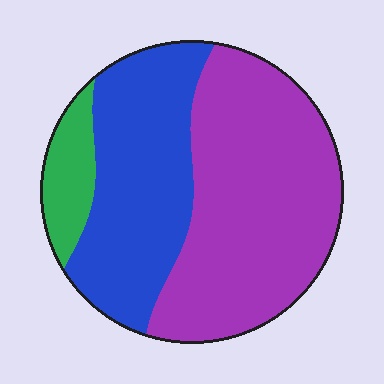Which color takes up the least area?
Green, at roughly 10%.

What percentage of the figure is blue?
Blue covers around 35% of the figure.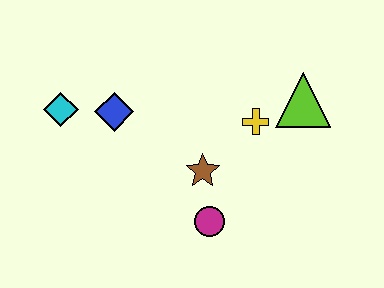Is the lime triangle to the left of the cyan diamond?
No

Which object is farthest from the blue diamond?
The lime triangle is farthest from the blue diamond.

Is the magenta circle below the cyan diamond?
Yes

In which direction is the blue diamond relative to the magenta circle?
The blue diamond is above the magenta circle.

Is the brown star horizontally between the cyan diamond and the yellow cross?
Yes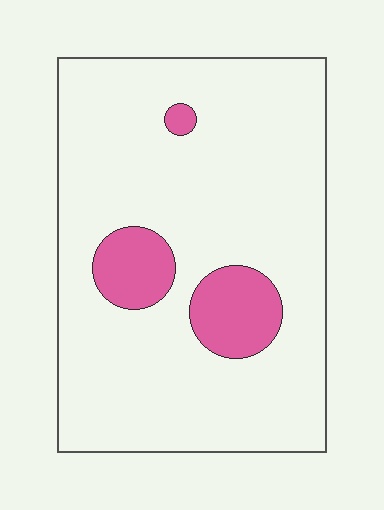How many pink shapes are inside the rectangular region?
3.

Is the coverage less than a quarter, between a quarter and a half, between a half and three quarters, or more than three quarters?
Less than a quarter.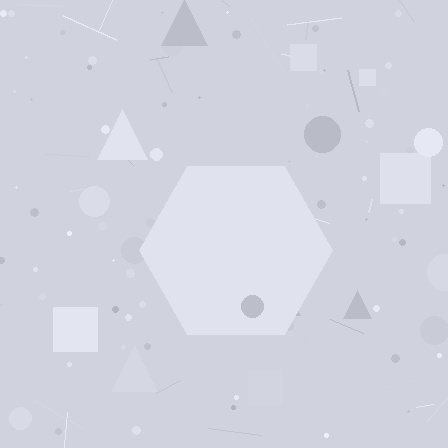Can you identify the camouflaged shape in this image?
The camouflaged shape is a hexagon.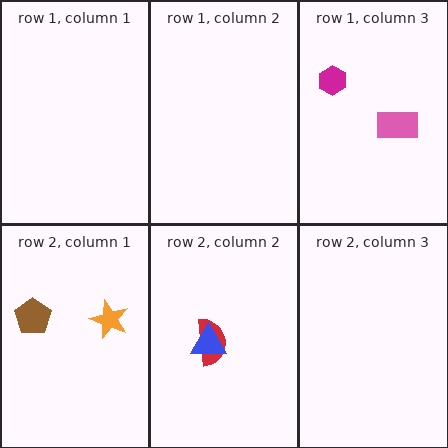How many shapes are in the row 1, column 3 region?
2.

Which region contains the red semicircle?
The row 2, column 2 region.